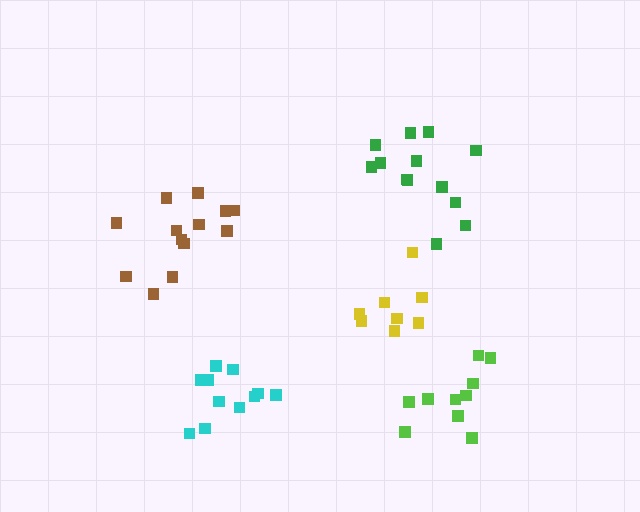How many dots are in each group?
Group 1: 8 dots, Group 2: 10 dots, Group 3: 13 dots, Group 4: 13 dots, Group 5: 11 dots (55 total).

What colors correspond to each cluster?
The clusters are colored: yellow, lime, green, brown, cyan.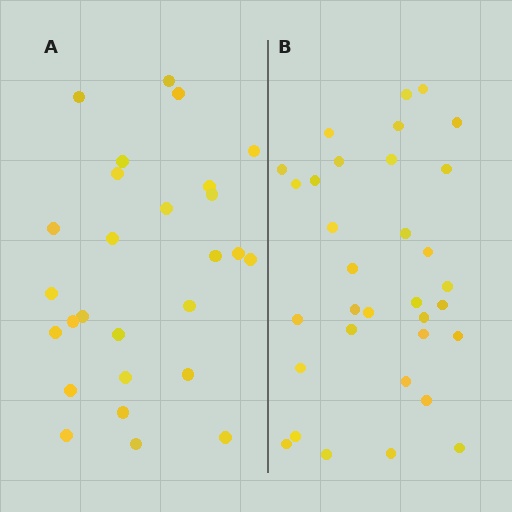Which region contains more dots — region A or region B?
Region B (the right region) has more dots.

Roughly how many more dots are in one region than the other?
Region B has about 6 more dots than region A.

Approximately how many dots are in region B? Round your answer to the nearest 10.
About 30 dots. (The exact count is 33, which rounds to 30.)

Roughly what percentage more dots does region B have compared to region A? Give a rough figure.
About 20% more.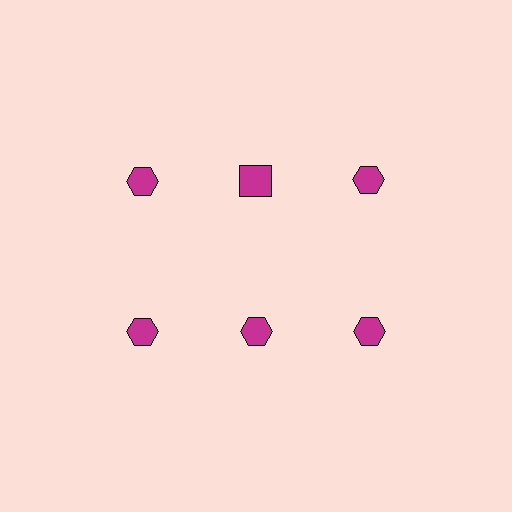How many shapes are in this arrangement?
There are 6 shapes arranged in a grid pattern.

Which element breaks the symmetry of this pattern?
The magenta square in the top row, second from left column breaks the symmetry. All other shapes are magenta hexagons.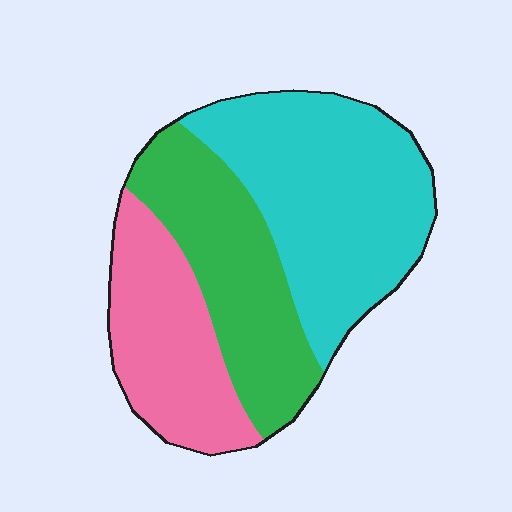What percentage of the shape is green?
Green takes up about one third (1/3) of the shape.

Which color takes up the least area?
Pink, at roughly 25%.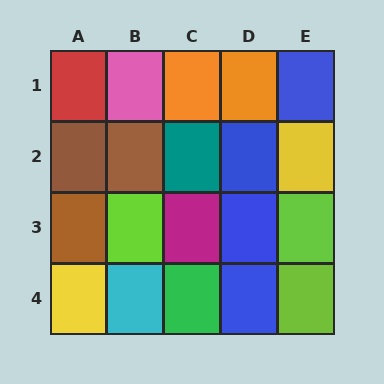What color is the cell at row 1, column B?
Pink.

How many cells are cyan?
1 cell is cyan.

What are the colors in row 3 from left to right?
Brown, lime, magenta, blue, lime.